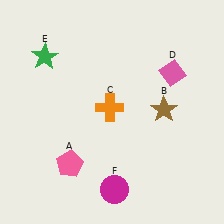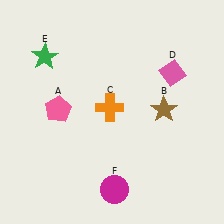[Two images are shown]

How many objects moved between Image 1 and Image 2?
1 object moved between the two images.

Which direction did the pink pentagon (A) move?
The pink pentagon (A) moved up.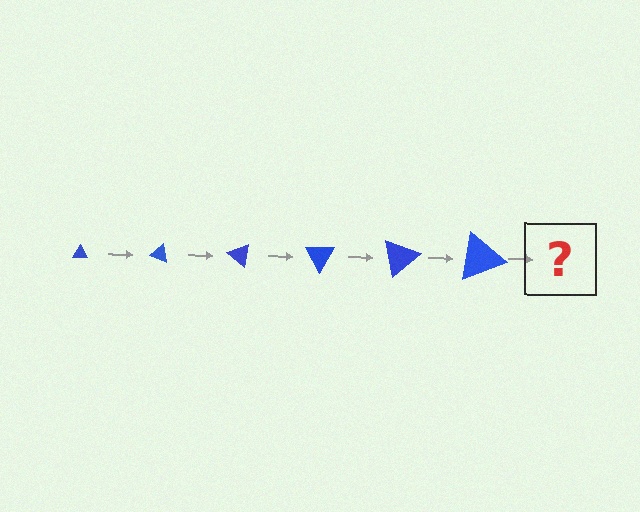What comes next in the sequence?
The next element should be a triangle, larger than the previous one and rotated 120 degrees from the start.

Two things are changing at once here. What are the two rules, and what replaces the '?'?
The two rules are that the triangle grows larger each step and it rotates 20 degrees each step. The '?' should be a triangle, larger than the previous one and rotated 120 degrees from the start.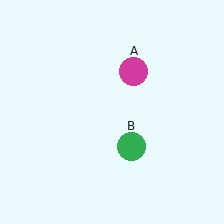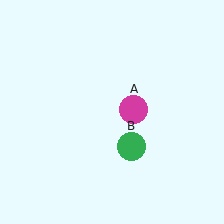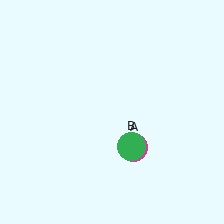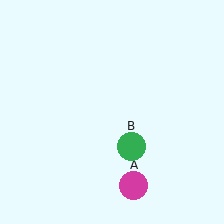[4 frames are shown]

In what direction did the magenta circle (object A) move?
The magenta circle (object A) moved down.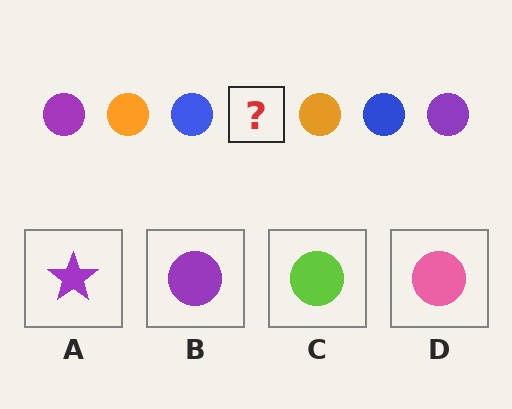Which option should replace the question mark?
Option B.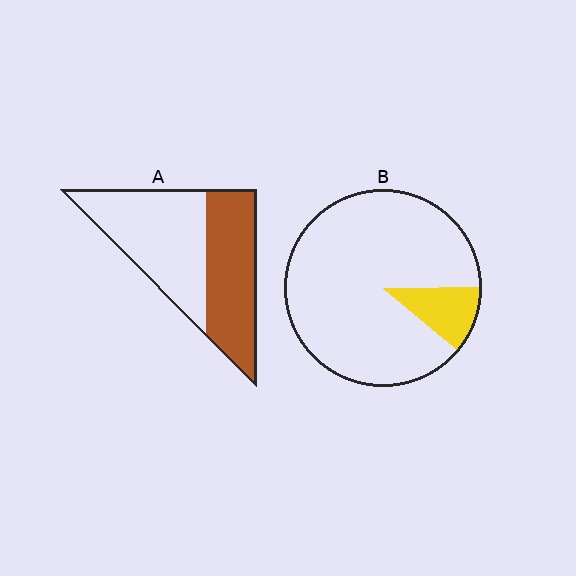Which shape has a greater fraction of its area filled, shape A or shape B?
Shape A.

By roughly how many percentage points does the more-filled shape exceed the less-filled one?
By roughly 35 percentage points (A over B).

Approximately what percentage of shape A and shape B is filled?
A is approximately 45% and B is approximately 10%.